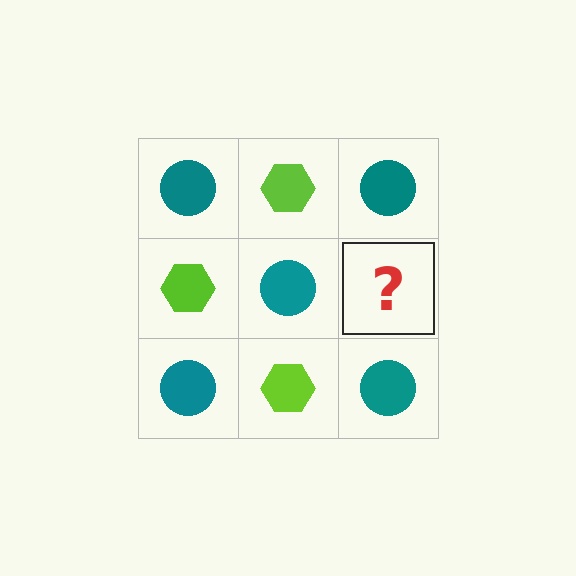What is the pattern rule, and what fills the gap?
The rule is that it alternates teal circle and lime hexagon in a checkerboard pattern. The gap should be filled with a lime hexagon.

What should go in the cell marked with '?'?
The missing cell should contain a lime hexagon.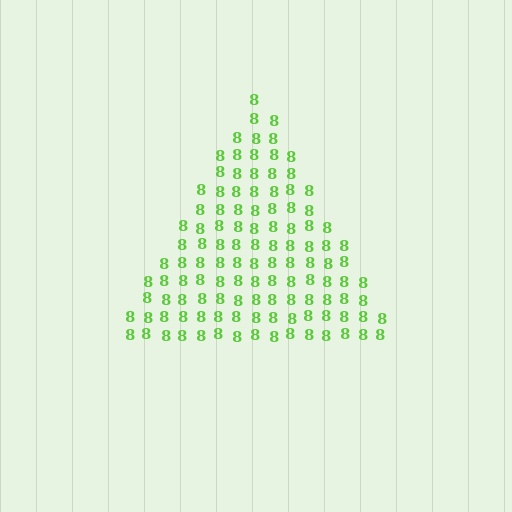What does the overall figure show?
The overall figure shows a triangle.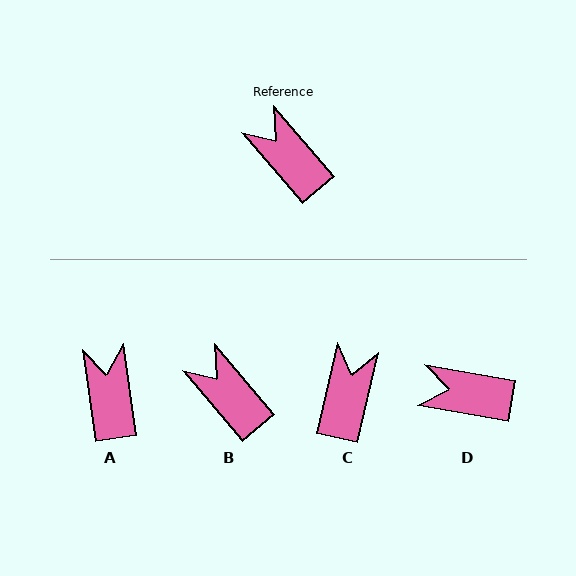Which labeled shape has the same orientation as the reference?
B.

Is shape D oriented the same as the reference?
No, it is off by about 40 degrees.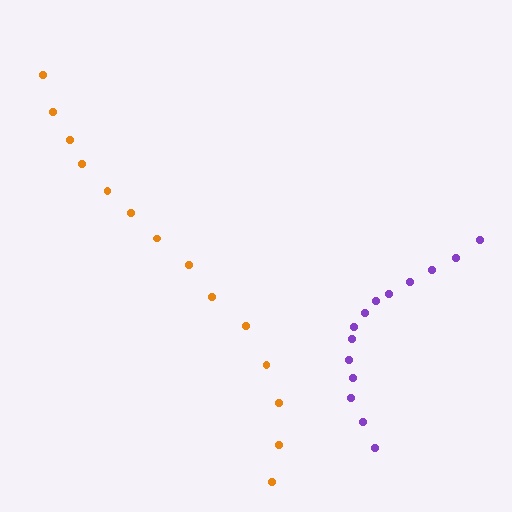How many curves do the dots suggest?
There are 2 distinct paths.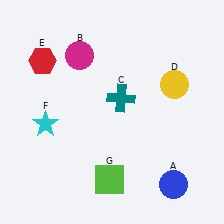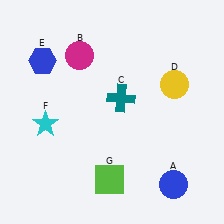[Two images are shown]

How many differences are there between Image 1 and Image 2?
There is 1 difference between the two images.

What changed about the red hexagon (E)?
In Image 1, E is red. In Image 2, it changed to blue.